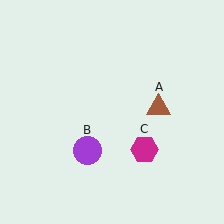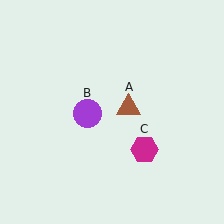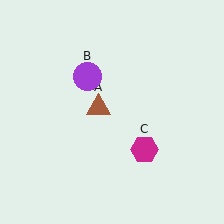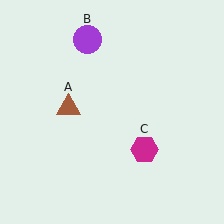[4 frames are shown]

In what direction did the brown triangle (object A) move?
The brown triangle (object A) moved left.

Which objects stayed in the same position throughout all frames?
Magenta hexagon (object C) remained stationary.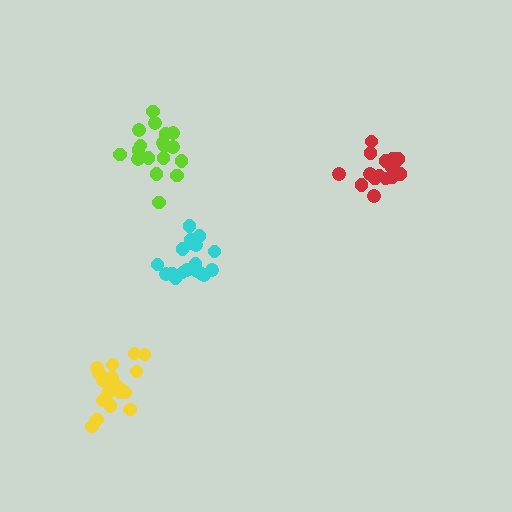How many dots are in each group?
Group 1: 18 dots, Group 2: 18 dots, Group 3: 16 dots, Group 4: 21 dots (73 total).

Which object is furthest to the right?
The red cluster is rightmost.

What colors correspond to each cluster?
The clusters are colored: lime, cyan, red, yellow.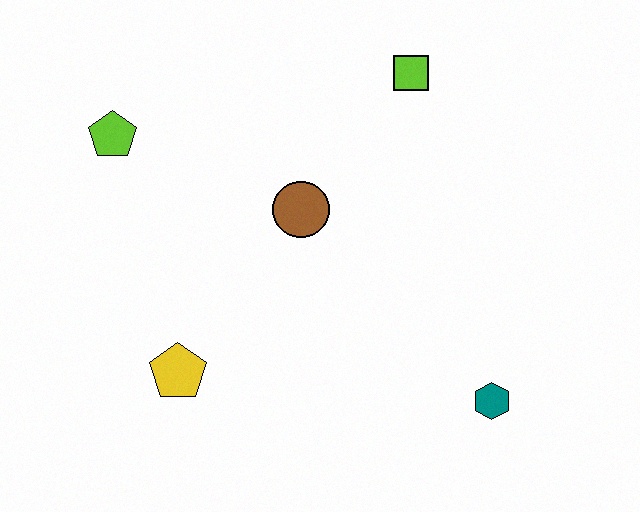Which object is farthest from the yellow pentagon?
The lime square is farthest from the yellow pentagon.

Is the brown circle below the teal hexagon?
No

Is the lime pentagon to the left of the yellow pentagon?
Yes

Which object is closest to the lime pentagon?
The brown circle is closest to the lime pentagon.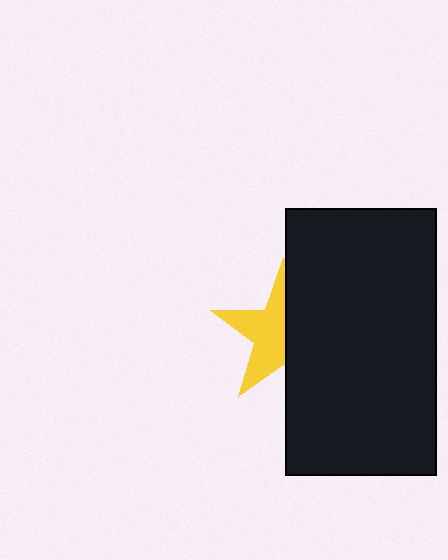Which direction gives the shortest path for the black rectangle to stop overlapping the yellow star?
Moving right gives the shortest separation.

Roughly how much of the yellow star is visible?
About half of it is visible (roughly 53%).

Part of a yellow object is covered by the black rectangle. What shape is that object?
It is a star.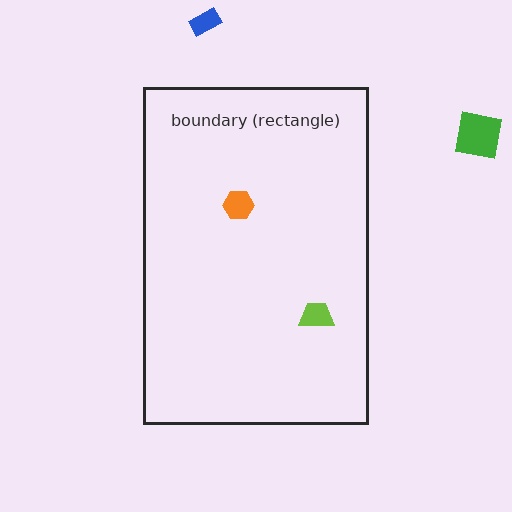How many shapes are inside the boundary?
2 inside, 2 outside.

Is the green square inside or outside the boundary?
Outside.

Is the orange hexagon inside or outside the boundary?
Inside.